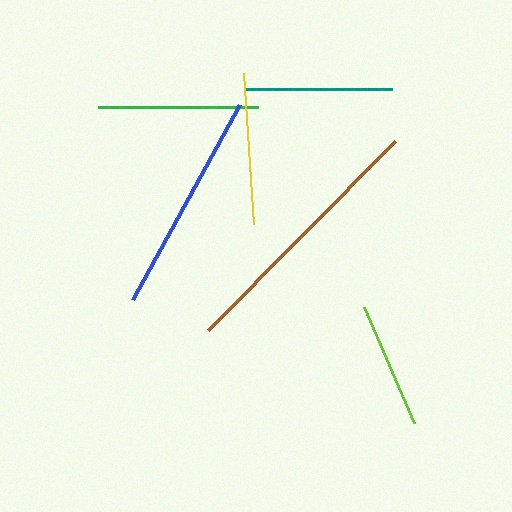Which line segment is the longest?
The brown line is the longest at approximately 266 pixels.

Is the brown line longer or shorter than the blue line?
The brown line is longer than the blue line.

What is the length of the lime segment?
The lime segment is approximately 126 pixels long.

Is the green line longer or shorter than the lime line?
The green line is longer than the lime line.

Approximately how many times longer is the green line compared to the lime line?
The green line is approximately 1.3 times the length of the lime line.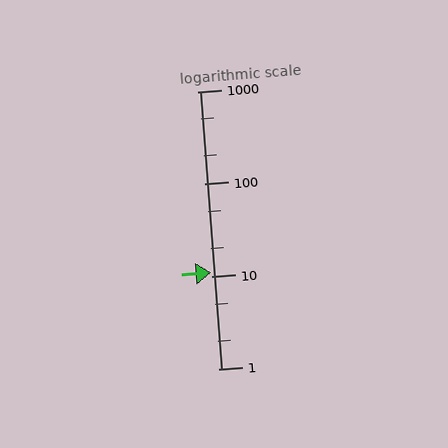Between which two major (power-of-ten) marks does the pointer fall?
The pointer is between 10 and 100.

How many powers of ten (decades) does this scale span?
The scale spans 3 decades, from 1 to 1000.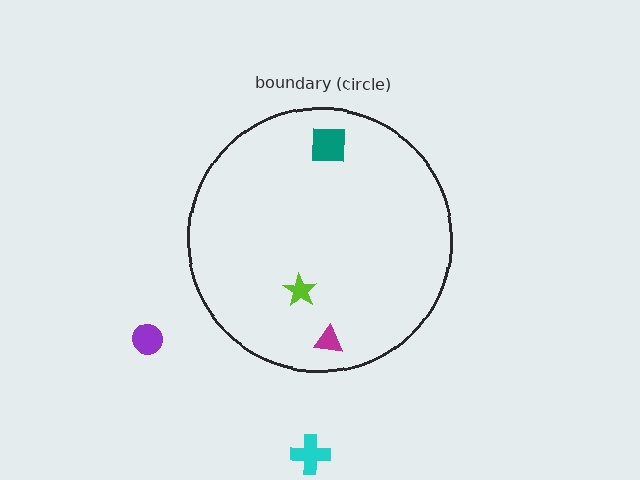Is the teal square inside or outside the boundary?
Inside.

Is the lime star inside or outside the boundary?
Inside.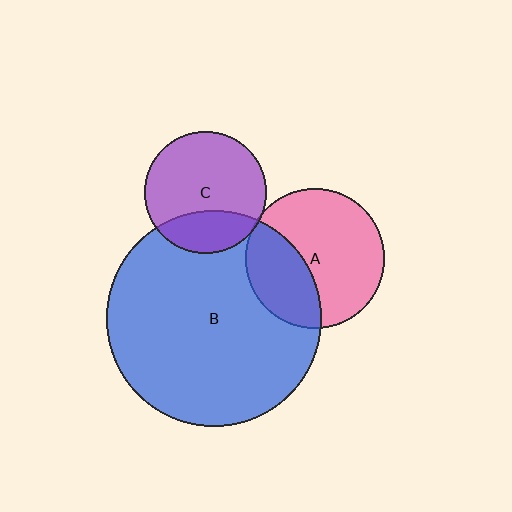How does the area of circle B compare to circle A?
Approximately 2.4 times.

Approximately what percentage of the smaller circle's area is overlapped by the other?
Approximately 5%.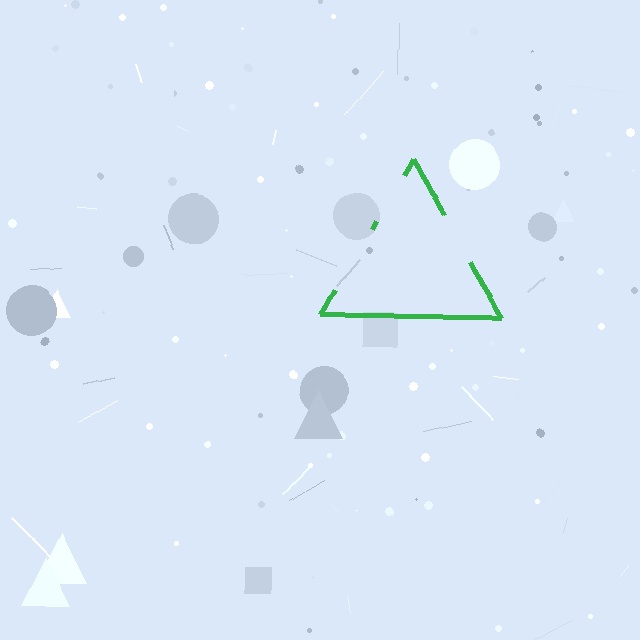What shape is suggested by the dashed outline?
The dashed outline suggests a triangle.